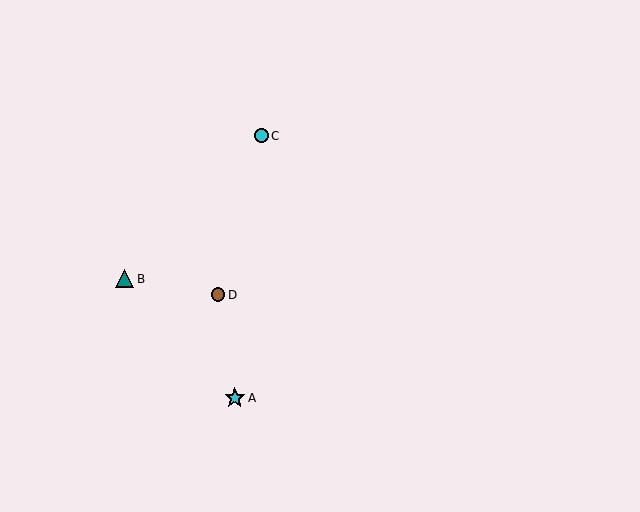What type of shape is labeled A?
Shape A is a cyan star.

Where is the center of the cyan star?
The center of the cyan star is at (235, 398).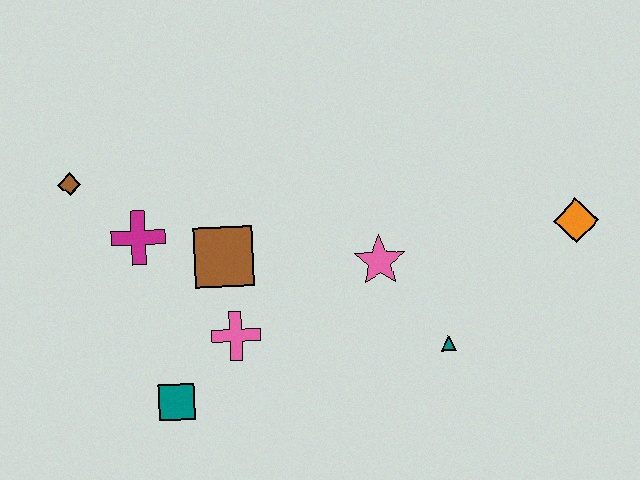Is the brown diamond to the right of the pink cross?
No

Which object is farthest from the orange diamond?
The brown diamond is farthest from the orange diamond.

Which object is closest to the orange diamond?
The teal triangle is closest to the orange diamond.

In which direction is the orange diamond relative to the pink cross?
The orange diamond is to the right of the pink cross.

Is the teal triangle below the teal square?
No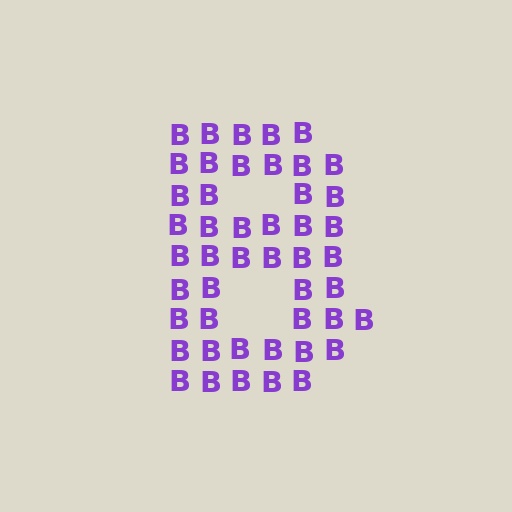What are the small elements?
The small elements are letter B's.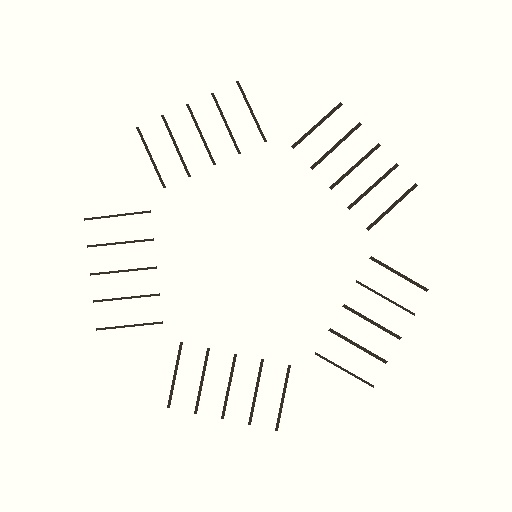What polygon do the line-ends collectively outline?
An illusory pentagon — the line segments terminate on its edges but no continuous stroke is drawn.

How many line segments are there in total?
25 — 5 along each of the 5 edges.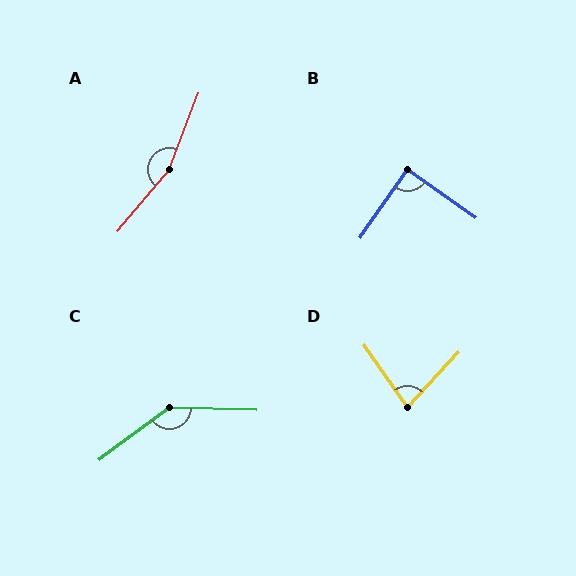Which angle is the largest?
A, at approximately 161 degrees.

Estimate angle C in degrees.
Approximately 142 degrees.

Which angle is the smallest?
D, at approximately 77 degrees.